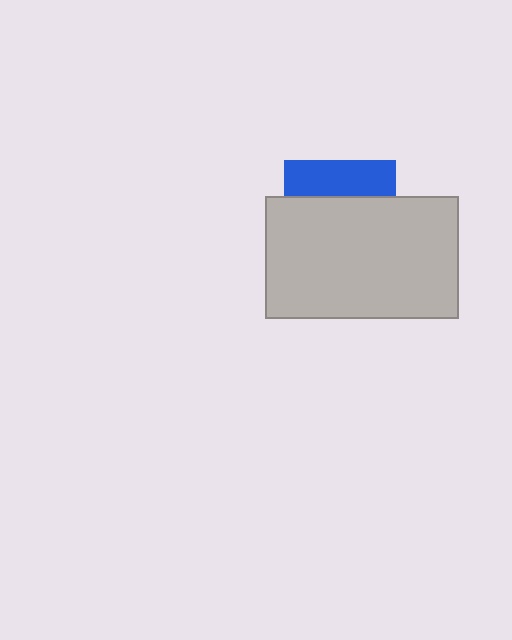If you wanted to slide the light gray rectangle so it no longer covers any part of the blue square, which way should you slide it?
Slide it down — that is the most direct way to separate the two shapes.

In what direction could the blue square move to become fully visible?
The blue square could move up. That would shift it out from behind the light gray rectangle entirely.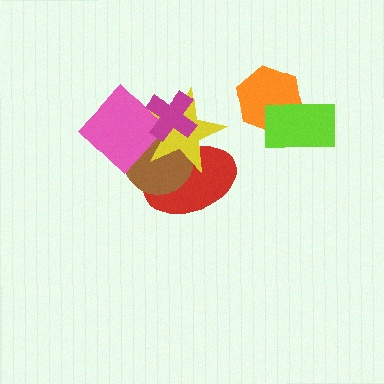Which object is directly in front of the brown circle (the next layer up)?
The yellow star is directly in front of the brown circle.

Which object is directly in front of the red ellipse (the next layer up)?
The brown circle is directly in front of the red ellipse.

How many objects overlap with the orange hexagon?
1 object overlaps with the orange hexagon.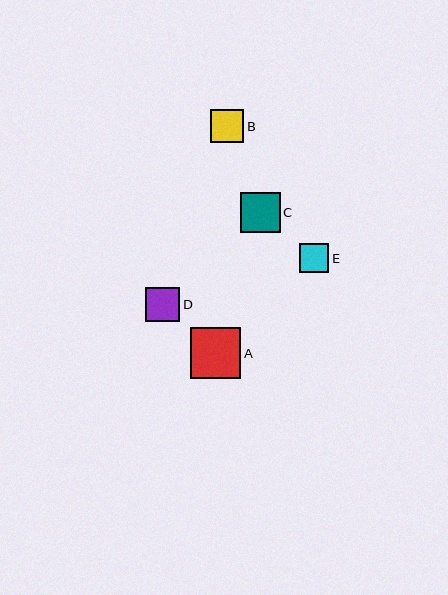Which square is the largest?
Square A is the largest with a size of approximately 51 pixels.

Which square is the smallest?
Square E is the smallest with a size of approximately 29 pixels.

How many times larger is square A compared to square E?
Square A is approximately 1.7 times the size of square E.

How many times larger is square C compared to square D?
Square C is approximately 1.2 times the size of square D.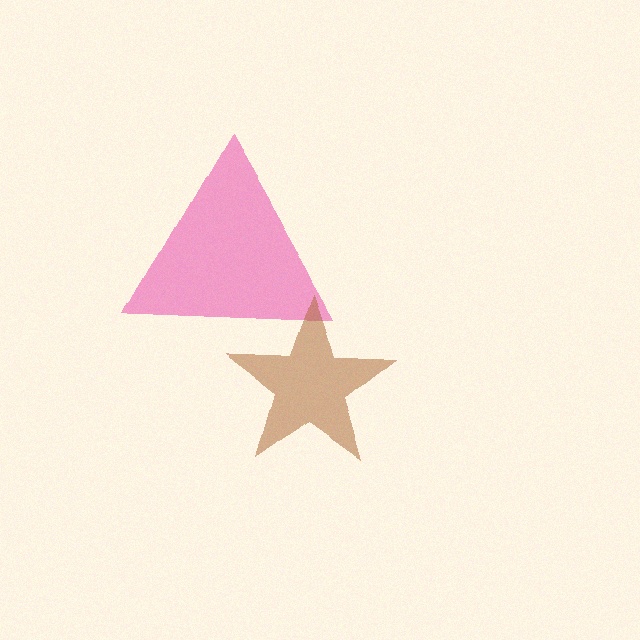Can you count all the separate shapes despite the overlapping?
Yes, there are 2 separate shapes.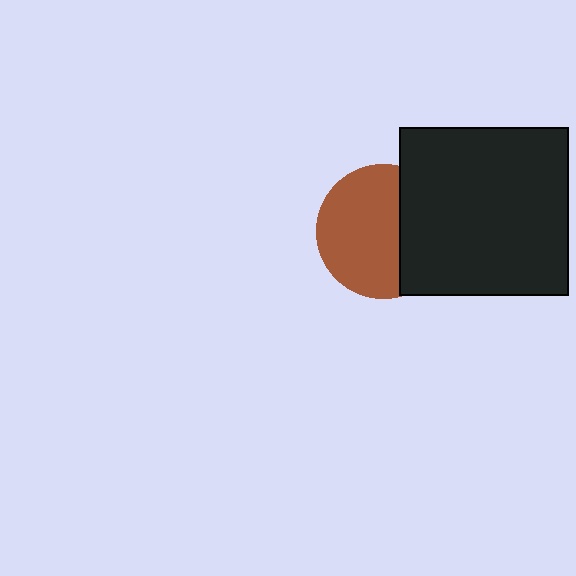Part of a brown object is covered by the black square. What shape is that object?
It is a circle.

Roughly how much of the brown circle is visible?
Most of it is visible (roughly 65%).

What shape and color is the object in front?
The object in front is a black square.